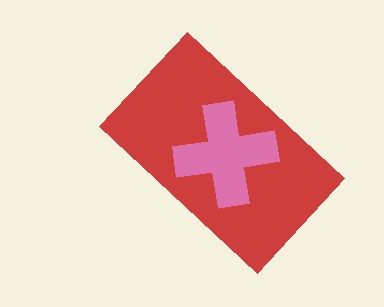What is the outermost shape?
The red rectangle.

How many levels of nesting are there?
2.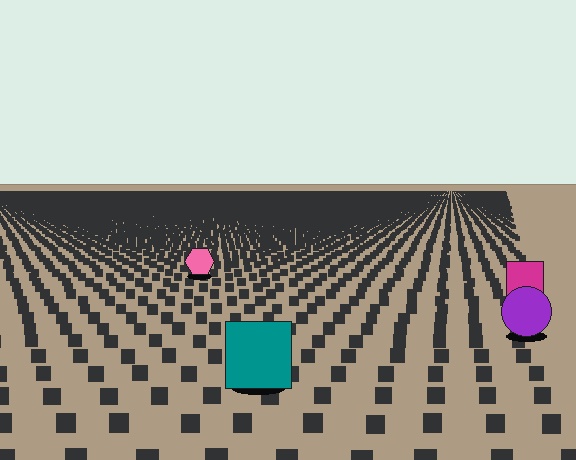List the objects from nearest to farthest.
From nearest to farthest: the teal square, the purple circle, the magenta square, the pink hexagon.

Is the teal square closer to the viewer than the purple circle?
Yes. The teal square is closer — you can tell from the texture gradient: the ground texture is coarser near it.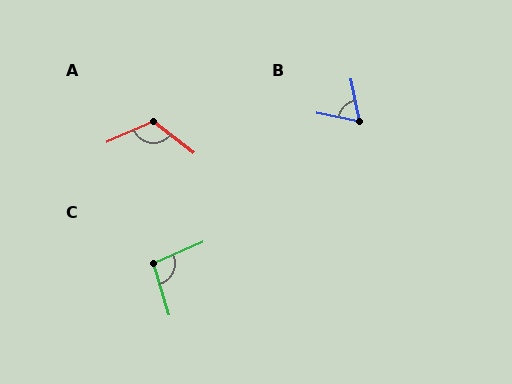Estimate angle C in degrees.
Approximately 97 degrees.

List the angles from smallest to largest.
B (68°), C (97°), A (118°).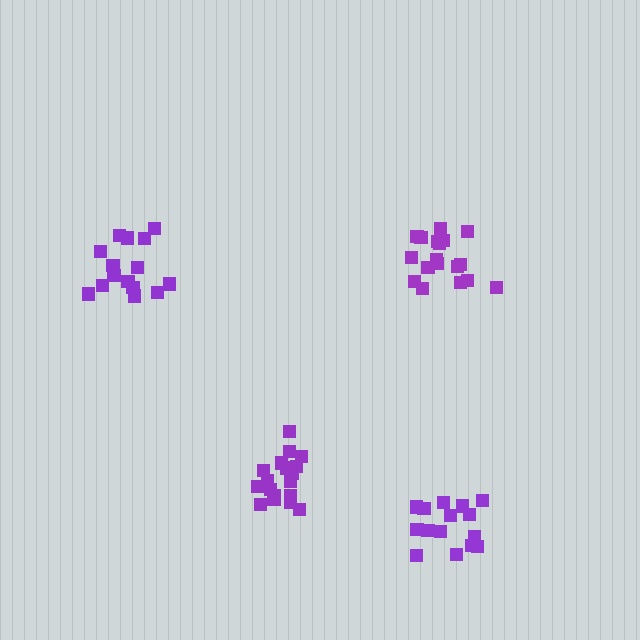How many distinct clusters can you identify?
There are 4 distinct clusters.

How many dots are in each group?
Group 1: 18 dots, Group 2: 16 dots, Group 3: 18 dots, Group 4: 15 dots (67 total).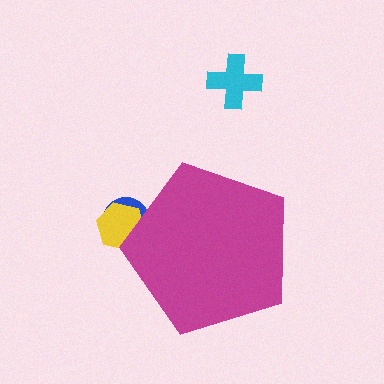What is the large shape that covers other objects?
A magenta pentagon.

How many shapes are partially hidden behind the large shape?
2 shapes are partially hidden.